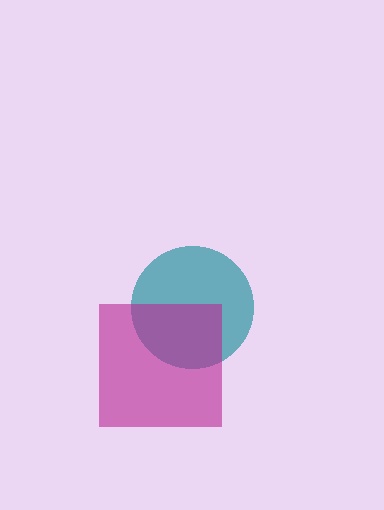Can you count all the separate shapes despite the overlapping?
Yes, there are 2 separate shapes.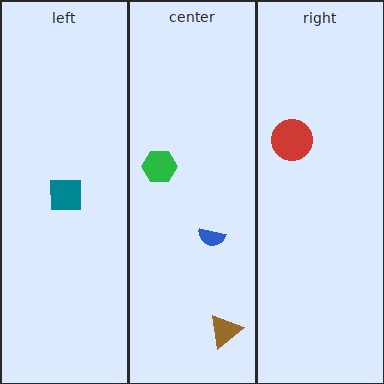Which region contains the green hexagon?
The center region.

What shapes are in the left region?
The teal square.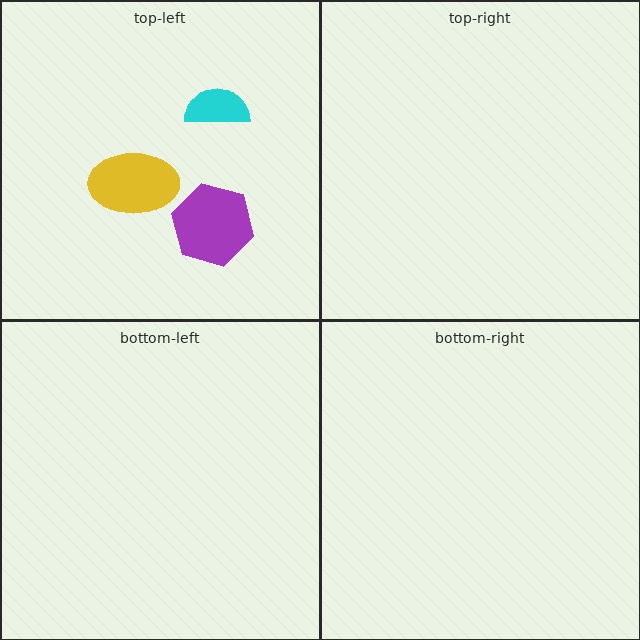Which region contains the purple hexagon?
The top-left region.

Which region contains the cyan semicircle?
The top-left region.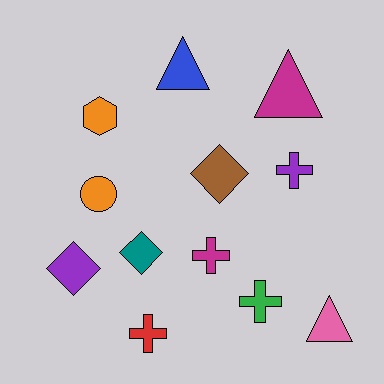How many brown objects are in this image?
There is 1 brown object.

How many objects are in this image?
There are 12 objects.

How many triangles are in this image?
There are 3 triangles.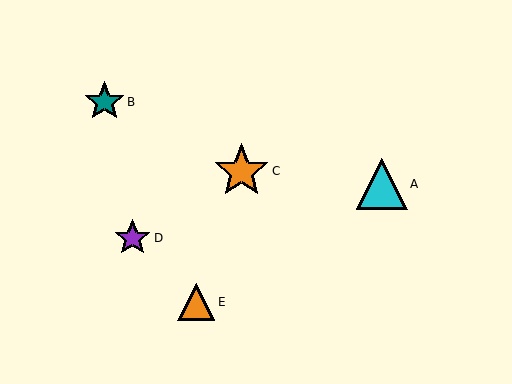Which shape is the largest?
The orange star (labeled C) is the largest.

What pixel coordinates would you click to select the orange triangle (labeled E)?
Click at (196, 302) to select the orange triangle E.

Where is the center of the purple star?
The center of the purple star is at (133, 238).